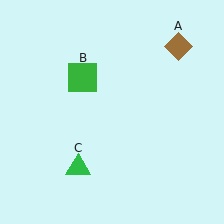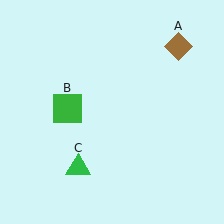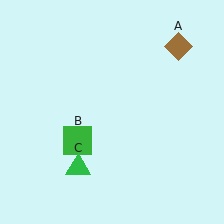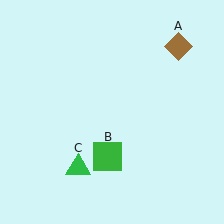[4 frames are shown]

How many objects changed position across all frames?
1 object changed position: green square (object B).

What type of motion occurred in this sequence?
The green square (object B) rotated counterclockwise around the center of the scene.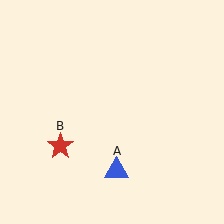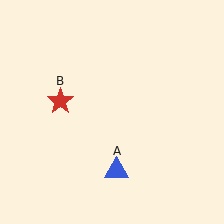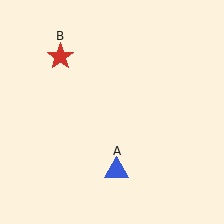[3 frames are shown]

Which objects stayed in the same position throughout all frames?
Blue triangle (object A) remained stationary.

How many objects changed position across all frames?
1 object changed position: red star (object B).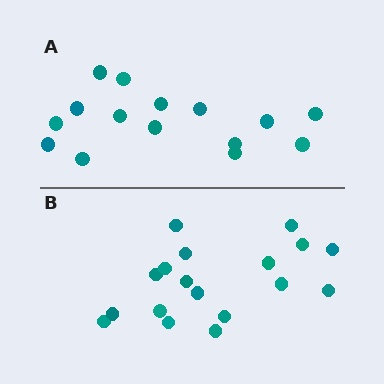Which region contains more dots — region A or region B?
Region B (the bottom region) has more dots.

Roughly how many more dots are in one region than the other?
Region B has just a few more — roughly 2 or 3 more dots than region A.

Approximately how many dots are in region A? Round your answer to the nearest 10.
About 20 dots. (The exact count is 15, which rounds to 20.)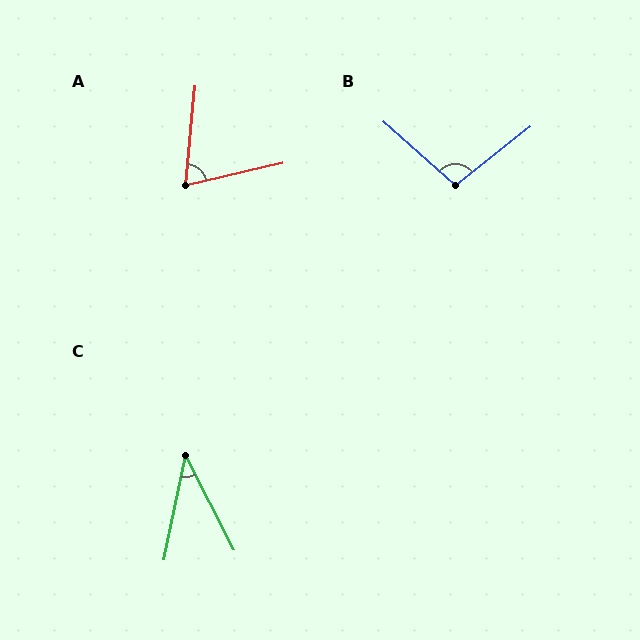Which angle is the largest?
B, at approximately 100 degrees.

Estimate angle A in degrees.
Approximately 72 degrees.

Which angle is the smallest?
C, at approximately 39 degrees.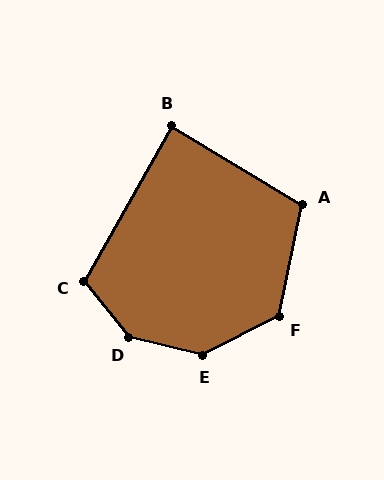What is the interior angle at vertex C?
Approximately 112 degrees (obtuse).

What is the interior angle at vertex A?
Approximately 109 degrees (obtuse).